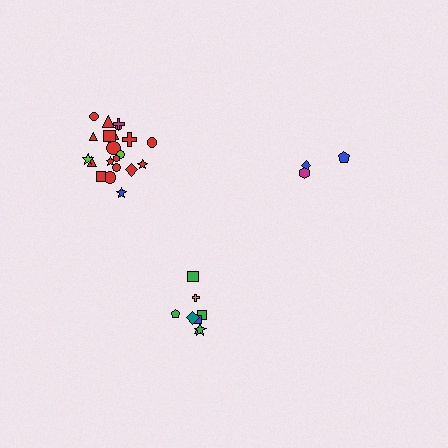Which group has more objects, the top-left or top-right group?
The top-left group.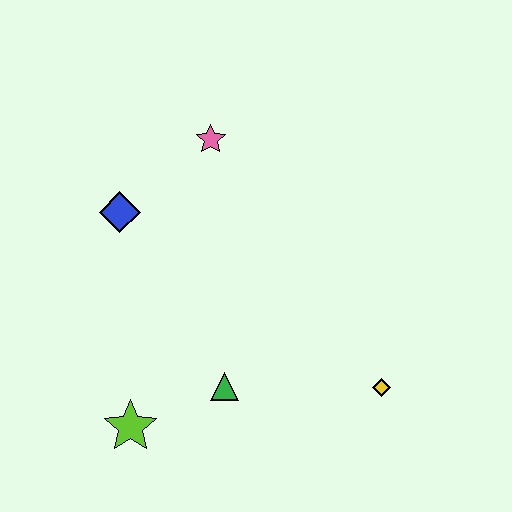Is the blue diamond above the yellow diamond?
Yes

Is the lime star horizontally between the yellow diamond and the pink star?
No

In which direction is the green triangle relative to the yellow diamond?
The green triangle is to the left of the yellow diamond.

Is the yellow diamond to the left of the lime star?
No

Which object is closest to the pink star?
The blue diamond is closest to the pink star.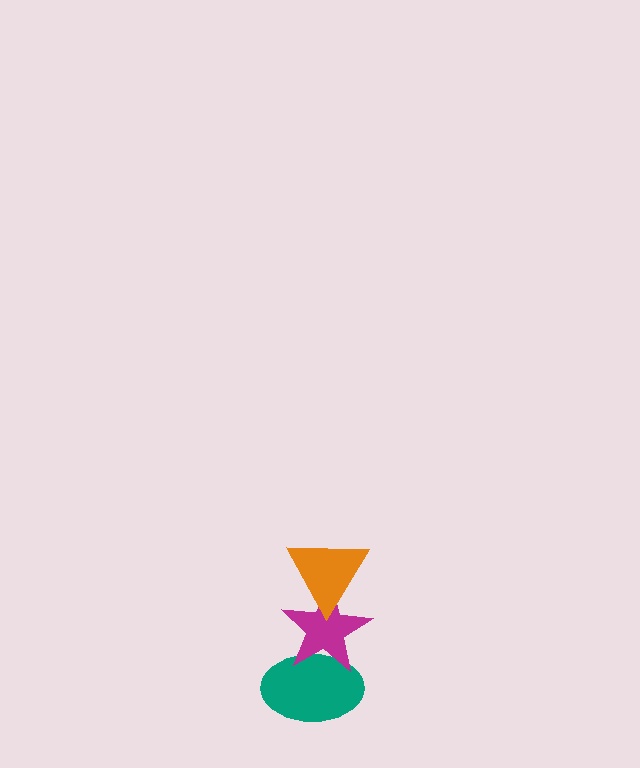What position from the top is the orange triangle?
The orange triangle is 1st from the top.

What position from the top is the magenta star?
The magenta star is 2nd from the top.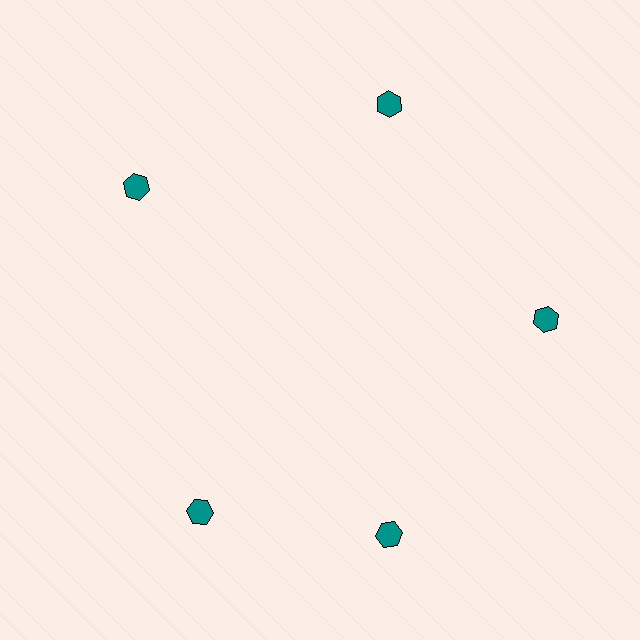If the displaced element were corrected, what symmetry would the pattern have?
It would have 5-fold rotational symmetry — the pattern would map onto itself every 72 degrees.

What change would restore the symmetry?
The symmetry would be restored by rotating it back into even spacing with its neighbors so that all 5 hexagons sit at equal angles and equal distance from the center.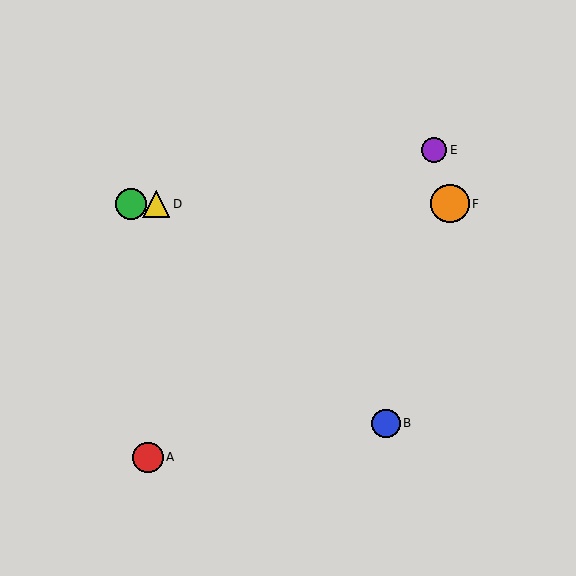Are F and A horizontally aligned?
No, F is at y≈204 and A is at y≈457.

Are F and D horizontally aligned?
Yes, both are at y≈204.